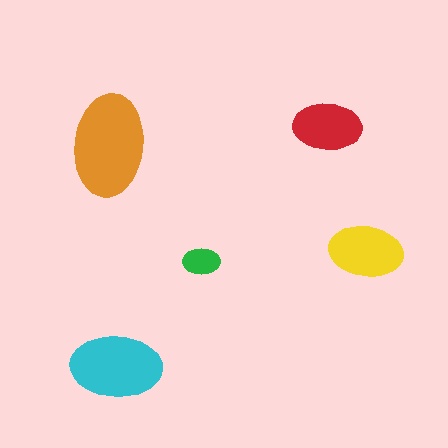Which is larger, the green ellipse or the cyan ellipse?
The cyan one.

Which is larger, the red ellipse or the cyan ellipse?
The cyan one.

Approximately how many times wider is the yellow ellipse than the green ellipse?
About 2 times wider.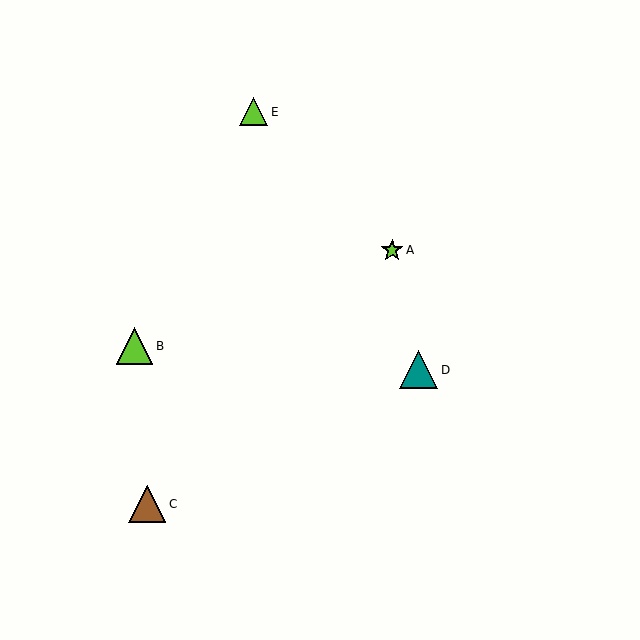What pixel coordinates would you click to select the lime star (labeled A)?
Click at (392, 250) to select the lime star A.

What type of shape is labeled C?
Shape C is a brown triangle.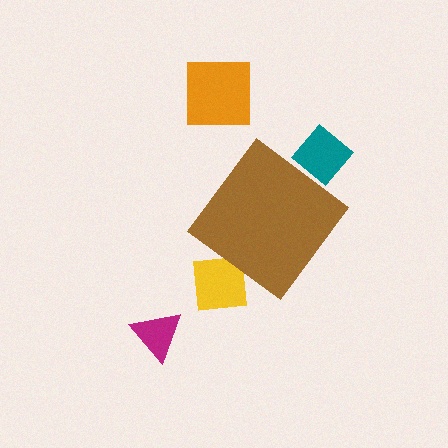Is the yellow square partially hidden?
Yes, the yellow square is partially hidden behind the brown diamond.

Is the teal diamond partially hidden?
Yes, the teal diamond is partially hidden behind the brown diamond.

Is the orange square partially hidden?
No, the orange square is fully visible.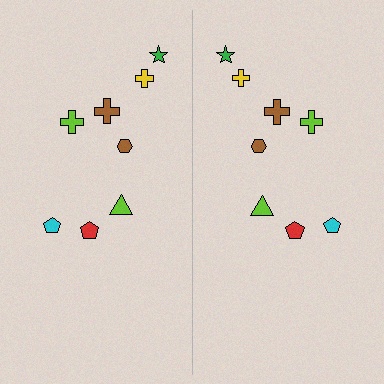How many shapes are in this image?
There are 16 shapes in this image.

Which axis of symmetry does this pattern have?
The pattern has a vertical axis of symmetry running through the center of the image.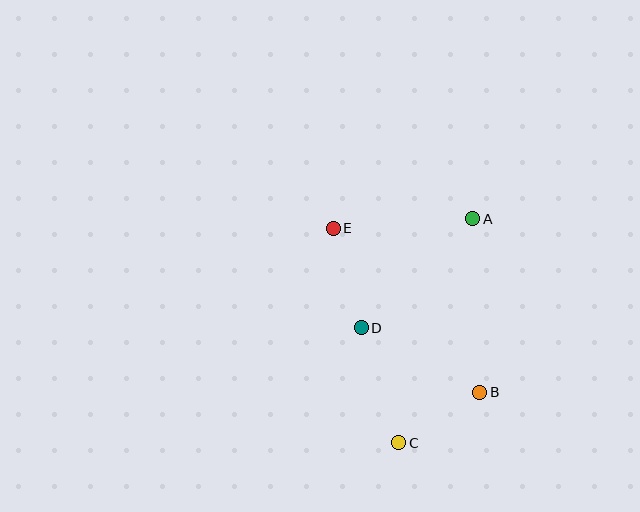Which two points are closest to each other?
Points B and C are closest to each other.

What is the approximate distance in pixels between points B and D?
The distance between B and D is approximately 135 pixels.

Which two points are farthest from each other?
Points A and C are farthest from each other.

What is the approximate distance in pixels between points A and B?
The distance between A and B is approximately 174 pixels.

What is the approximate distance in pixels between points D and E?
The distance between D and E is approximately 104 pixels.